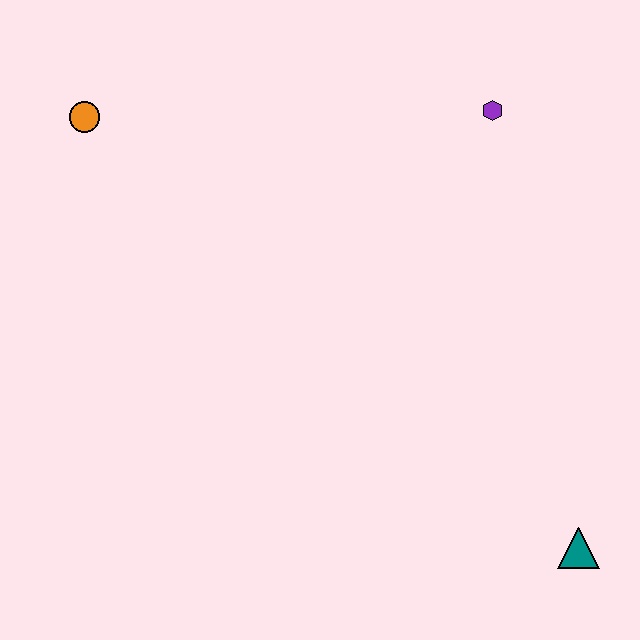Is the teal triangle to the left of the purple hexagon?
No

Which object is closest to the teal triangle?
The purple hexagon is closest to the teal triangle.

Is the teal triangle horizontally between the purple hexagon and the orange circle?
No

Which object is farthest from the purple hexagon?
The teal triangle is farthest from the purple hexagon.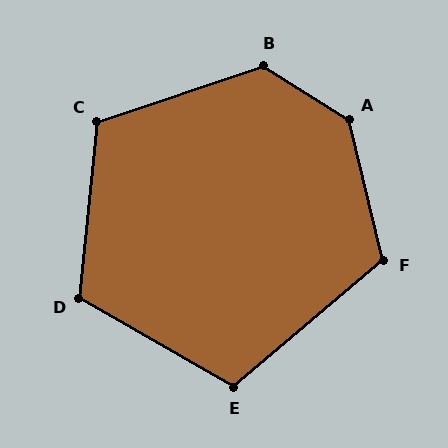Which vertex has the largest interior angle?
A, at approximately 136 degrees.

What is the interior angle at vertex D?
Approximately 114 degrees (obtuse).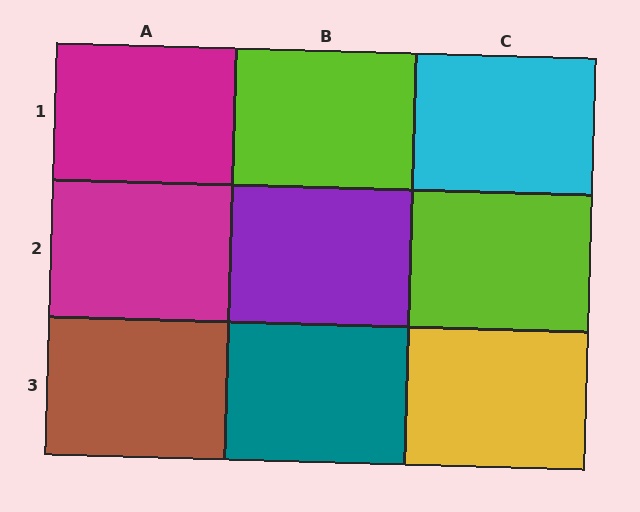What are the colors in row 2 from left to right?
Magenta, purple, lime.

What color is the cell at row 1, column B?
Lime.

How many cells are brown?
1 cell is brown.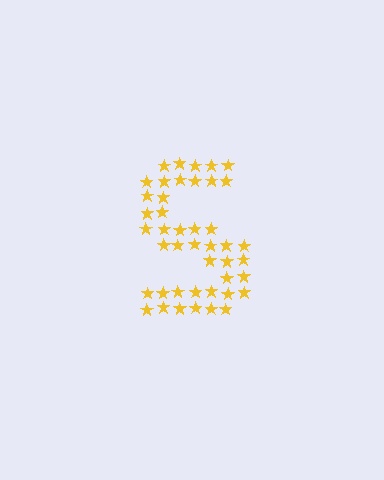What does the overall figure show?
The overall figure shows the letter S.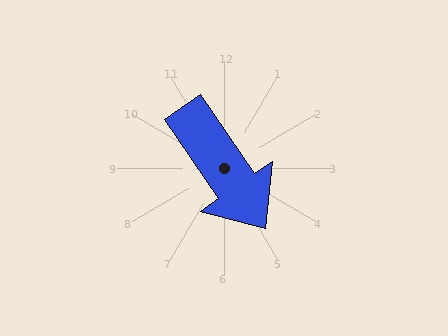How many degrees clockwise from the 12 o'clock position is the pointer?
Approximately 146 degrees.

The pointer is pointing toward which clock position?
Roughly 5 o'clock.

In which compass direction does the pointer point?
Southeast.